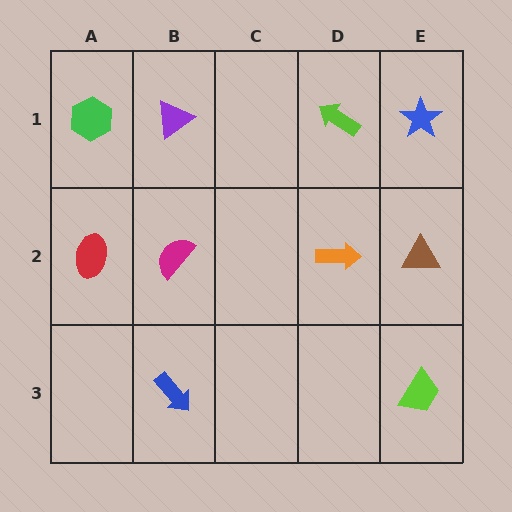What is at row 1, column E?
A blue star.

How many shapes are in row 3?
2 shapes.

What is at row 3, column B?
A blue arrow.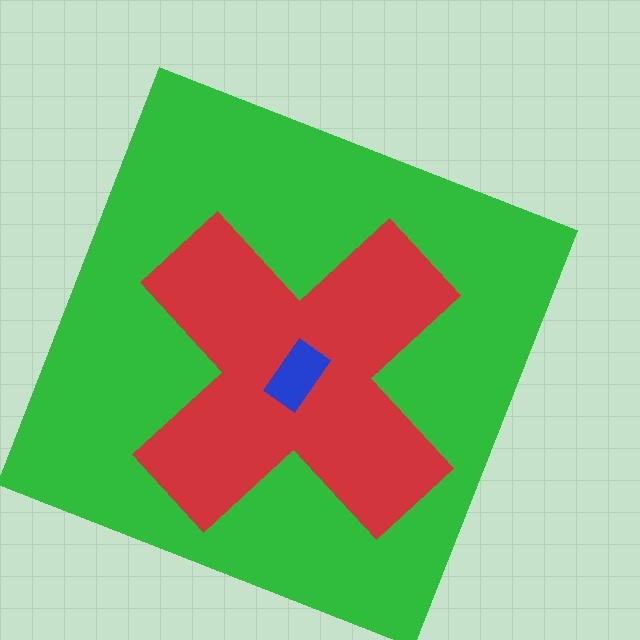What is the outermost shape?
The green square.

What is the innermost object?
The blue rectangle.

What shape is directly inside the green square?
The red cross.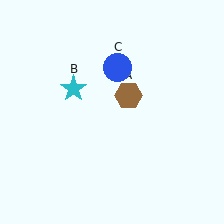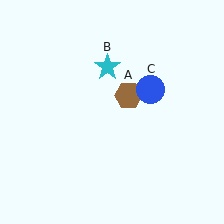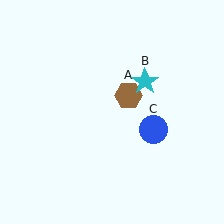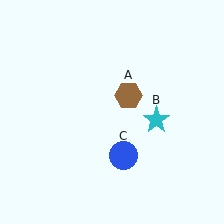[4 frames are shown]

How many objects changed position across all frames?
2 objects changed position: cyan star (object B), blue circle (object C).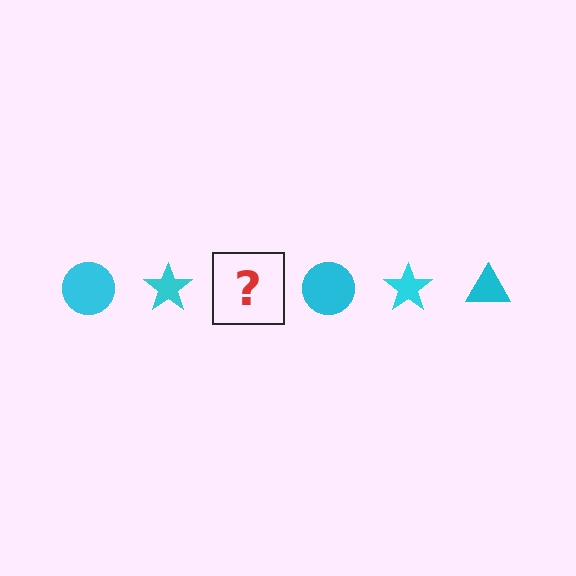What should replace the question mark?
The question mark should be replaced with a cyan triangle.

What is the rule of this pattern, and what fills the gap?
The rule is that the pattern cycles through circle, star, triangle shapes in cyan. The gap should be filled with a cyan triangle.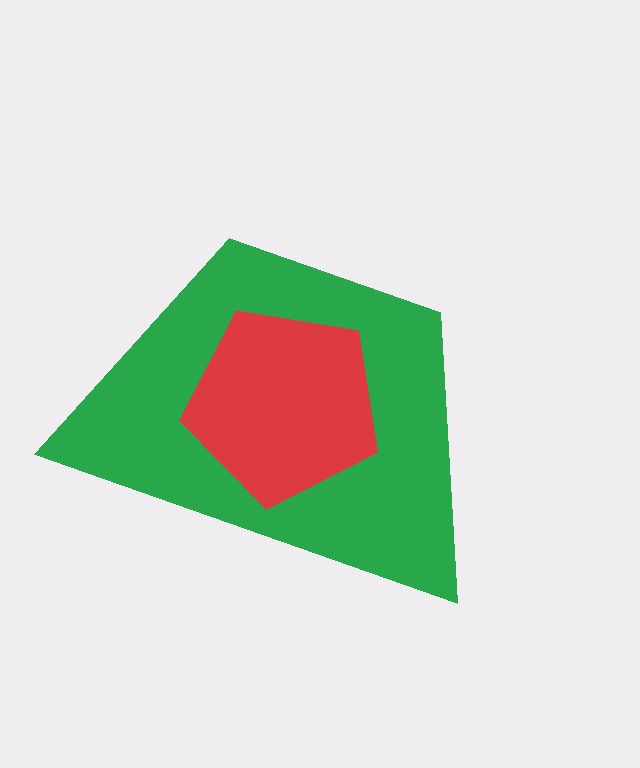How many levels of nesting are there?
2.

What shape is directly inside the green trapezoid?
The red pentagon.